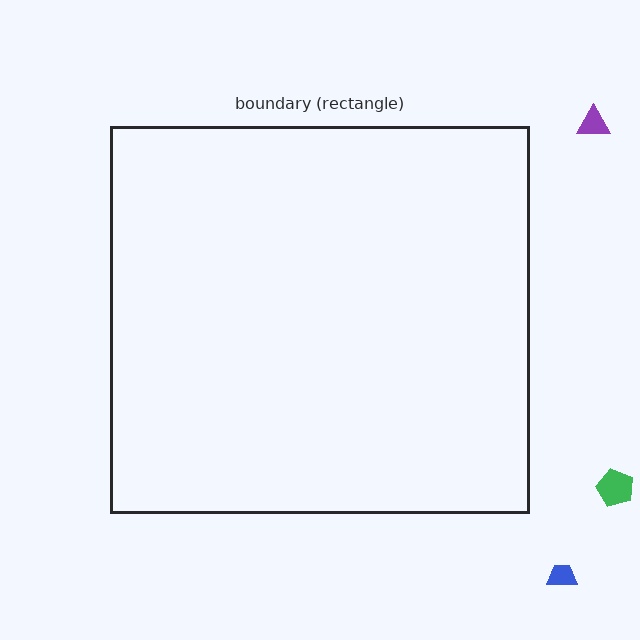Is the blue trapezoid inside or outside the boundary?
Outside.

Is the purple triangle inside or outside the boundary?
Outside.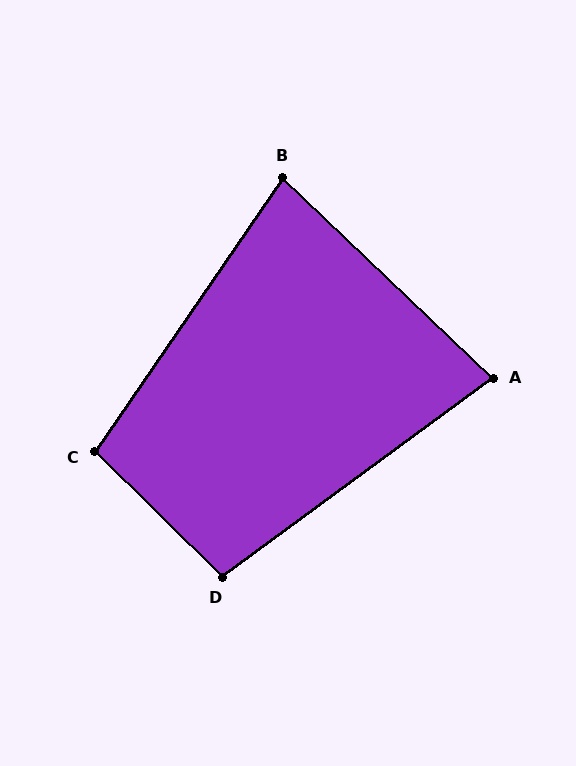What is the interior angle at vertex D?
Approximately 99 degrees (obtuse).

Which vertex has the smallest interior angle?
A, at approximately 80 degrees.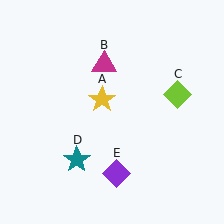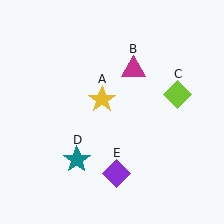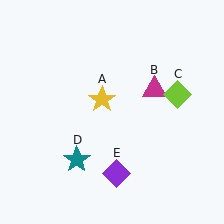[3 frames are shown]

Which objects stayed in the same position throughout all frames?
Yellow star (object A) and lime diamond (object C) and teal star (object D) and purple diamond (object E) remained stationary.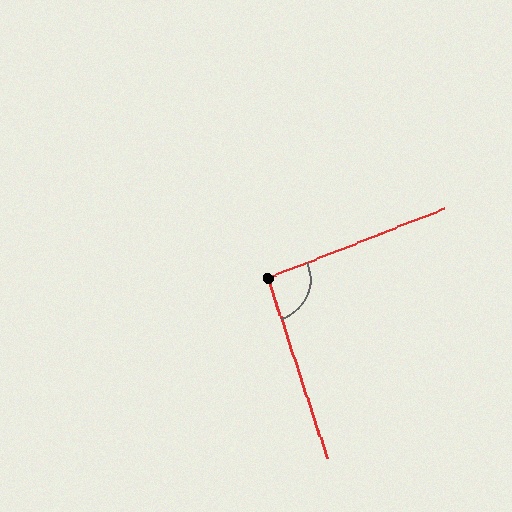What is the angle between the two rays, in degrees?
Approximately 93 degrees.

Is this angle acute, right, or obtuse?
It is approximately a right angle.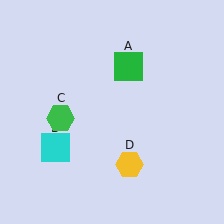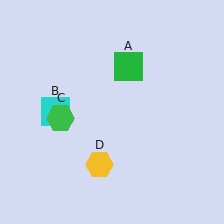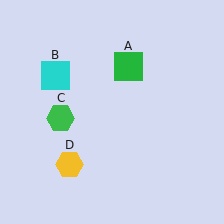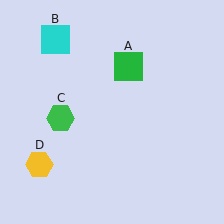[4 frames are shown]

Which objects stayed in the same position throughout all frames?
Green square (object A) and green hexagon (object C) remained stationary.